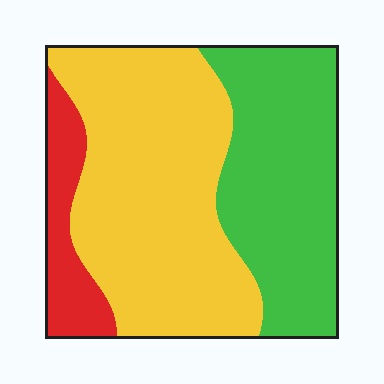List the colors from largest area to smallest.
From largest to smallest: yellow, green, red.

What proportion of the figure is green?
Green covers 36% of the figure.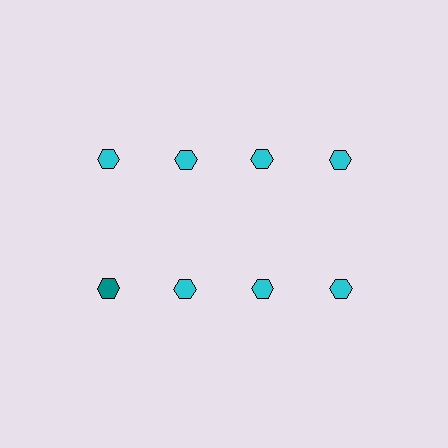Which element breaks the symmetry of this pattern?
The teal hexagon in the second row, leftmost column breaks the symmetry. All other shapes are cyan hexagons.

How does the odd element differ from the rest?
It has a different color: teal instead of cyan.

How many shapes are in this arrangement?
There are 8 shapes arranged in a grid pattern.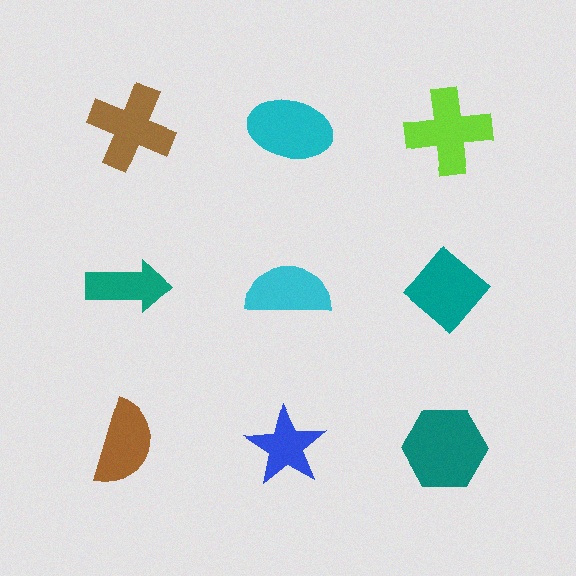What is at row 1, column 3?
A lime cross.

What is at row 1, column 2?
A cyan ellipse.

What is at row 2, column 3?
A teal diamond.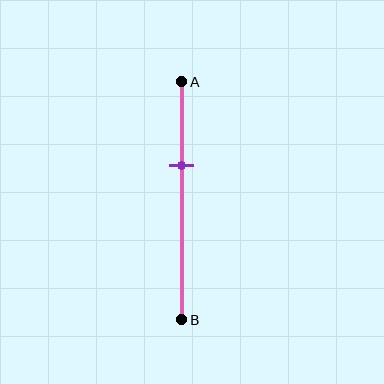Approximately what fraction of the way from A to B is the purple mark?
The purple mark is approximately 35% of the way from A to B.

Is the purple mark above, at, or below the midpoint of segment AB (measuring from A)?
The purple mark is above the midpoint of segment AB.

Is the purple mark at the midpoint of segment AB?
No, the mark is at about 35% from A, not at the 50% midpoint.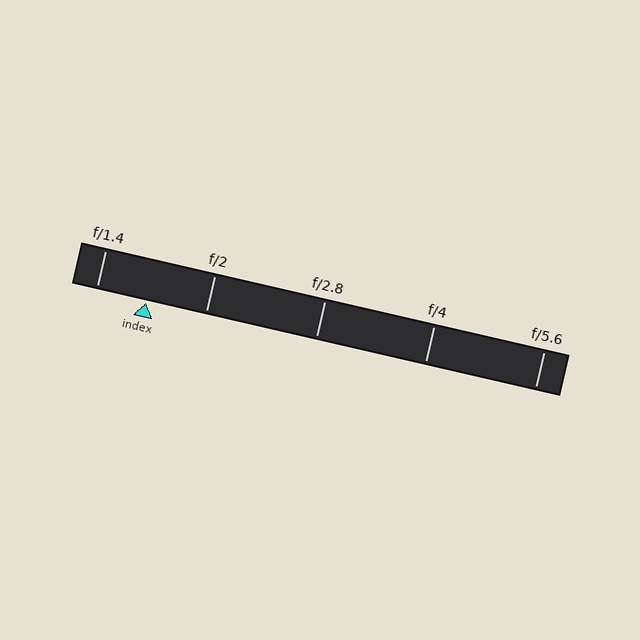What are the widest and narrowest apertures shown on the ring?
The widest aperture shown is f/1.4 and the narrowest is f/5.6.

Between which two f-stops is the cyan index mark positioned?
The index mark is between f/1.4 and f/2.